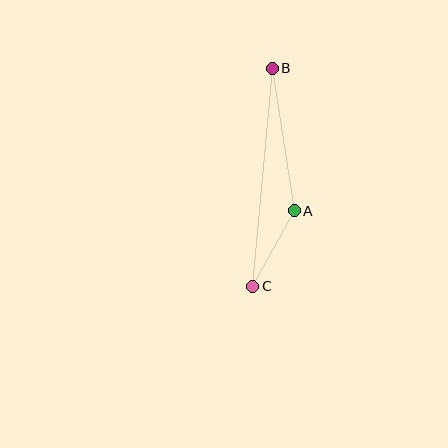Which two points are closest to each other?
Points A and C are closest to each other.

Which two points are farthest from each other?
Points B and C are farthest from each other.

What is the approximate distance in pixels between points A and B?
The distance between A and B is approximately 144 pixels.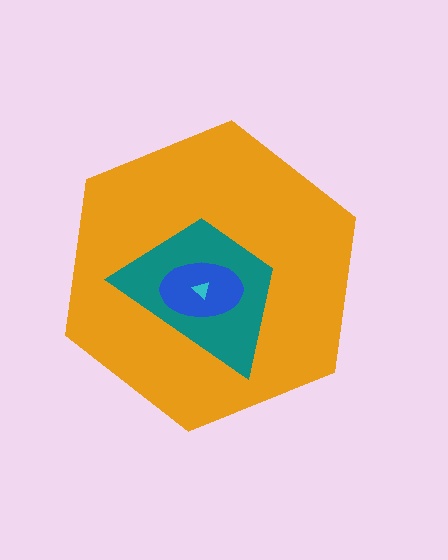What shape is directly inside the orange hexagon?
The teal trapezoid.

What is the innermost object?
The cyan triangle.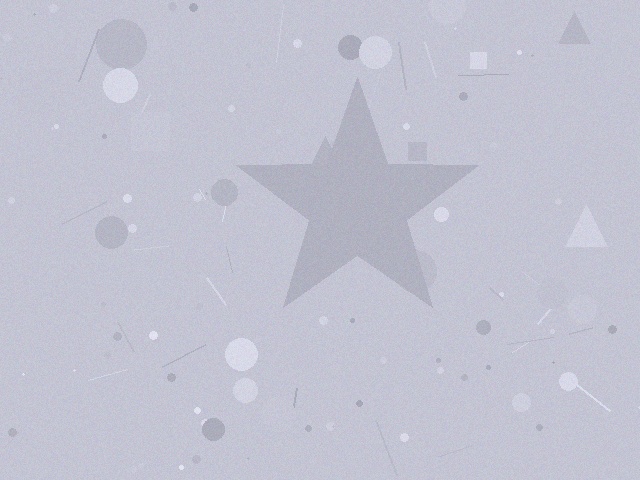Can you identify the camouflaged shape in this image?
The camouflaged shape is a star.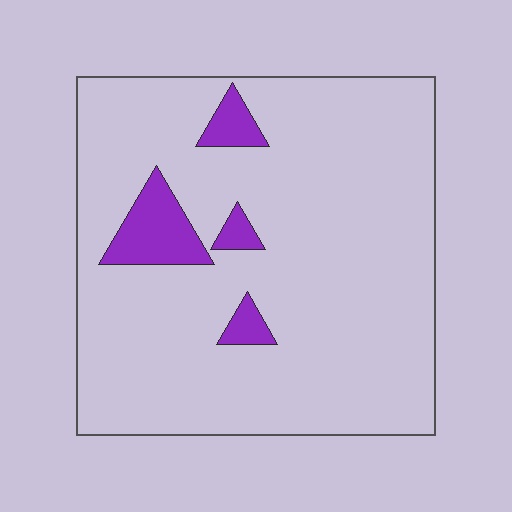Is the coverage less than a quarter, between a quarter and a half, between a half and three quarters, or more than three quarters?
Less than a quarter.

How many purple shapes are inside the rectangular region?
4.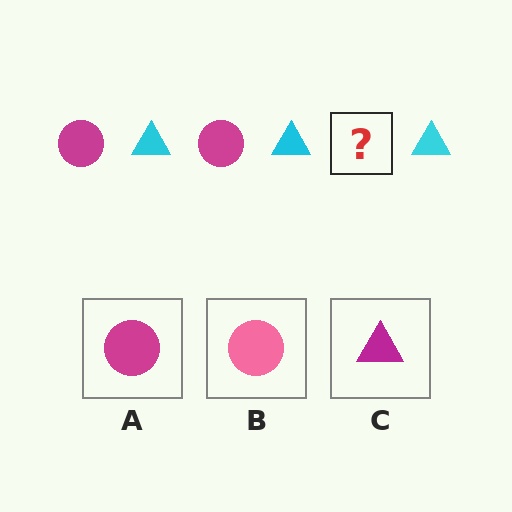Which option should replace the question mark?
Option A.